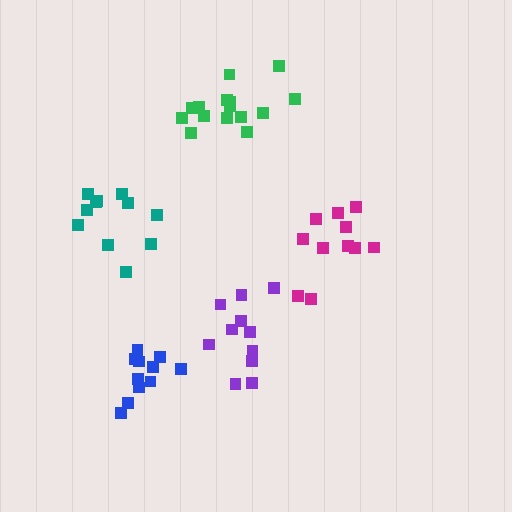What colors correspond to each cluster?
The clusters are colored: teal, magenta, purple, green, blue.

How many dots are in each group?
Group 1: 11 dots, Group 2: 11 dots, Group 3: 11 dots, Group 4: 15 dots, Group 5: 11 dots (59 total).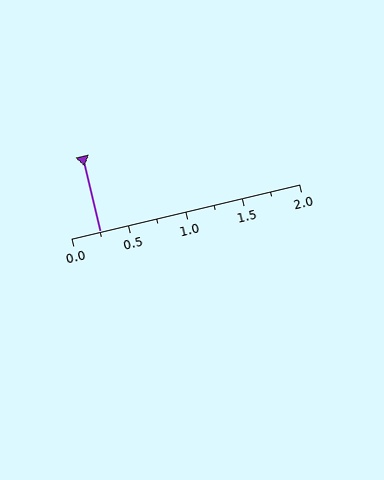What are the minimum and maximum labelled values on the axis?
The axis runs from 0.0 to 2.0.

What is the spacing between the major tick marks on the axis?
The major ticks are spaced 0.5 apart.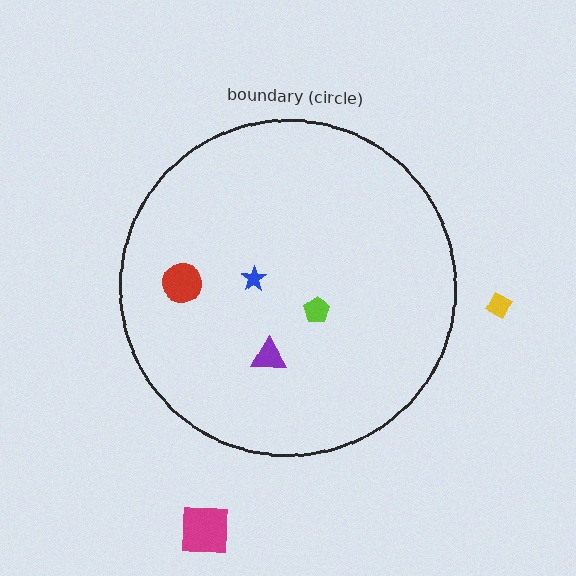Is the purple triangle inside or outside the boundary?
Inside.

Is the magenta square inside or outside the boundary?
Outside.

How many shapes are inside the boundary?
4 inside, 2 outside.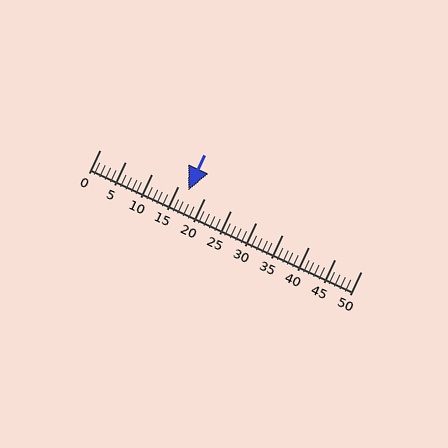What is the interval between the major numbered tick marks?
The major tick marks are spaced 5 units apart.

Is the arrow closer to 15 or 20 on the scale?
The arrow is closer to 15.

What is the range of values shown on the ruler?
The ruler shows values from 0 to 50.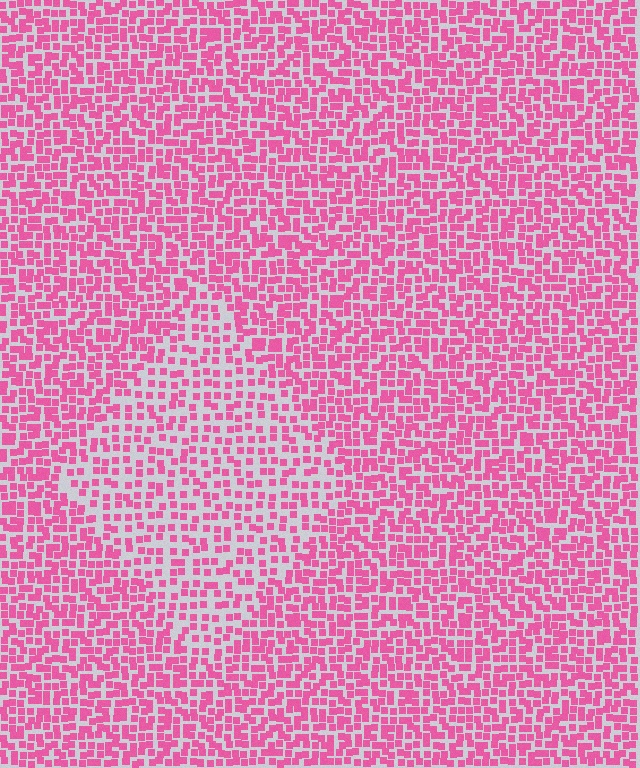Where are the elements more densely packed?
The elements are more densely packed outside the diamond boundary.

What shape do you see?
I see a diamond.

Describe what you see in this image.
The image contains small pink elements arranged at two different densities. A diamond-shaped region is visible where the elements are less densely packed than the surrounding area.